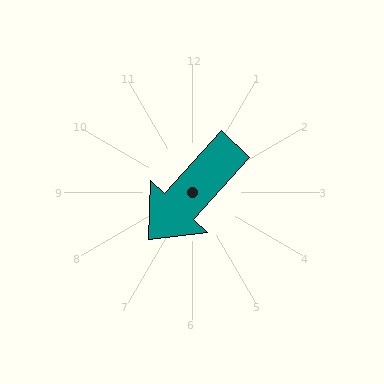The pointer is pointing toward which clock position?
Roughly 7 o'clock.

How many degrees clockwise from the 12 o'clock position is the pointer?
Approximately 222 degrees.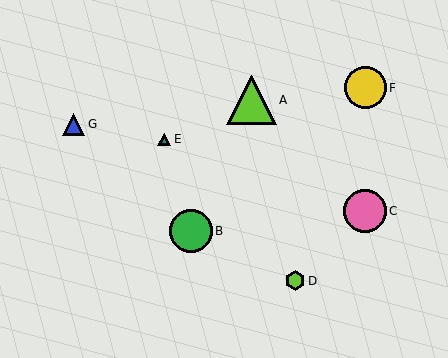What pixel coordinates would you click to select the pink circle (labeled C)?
Click at (365, 211) to select the pink circle C.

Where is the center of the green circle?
The center of the green circle is at (191, 231).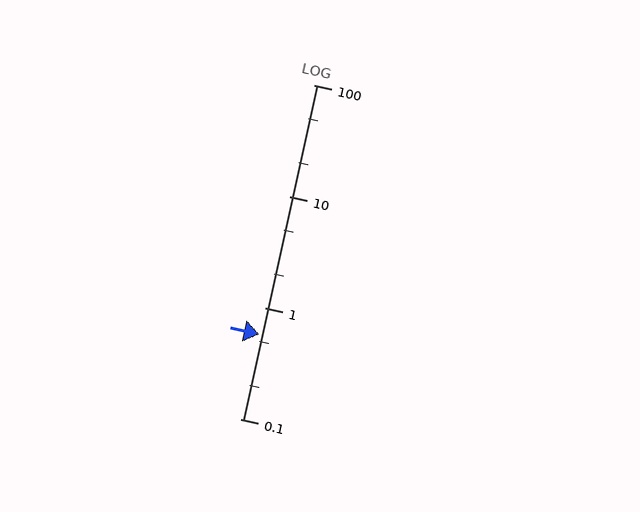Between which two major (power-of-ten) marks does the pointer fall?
The pointer is between 0.1 and 1.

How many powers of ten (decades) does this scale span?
The scale spans 3 decades, from 0.1 to 100.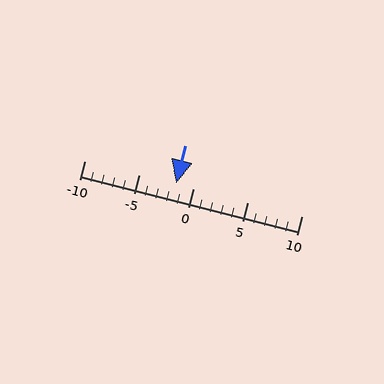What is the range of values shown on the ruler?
The ruler shows values from -10 to 10.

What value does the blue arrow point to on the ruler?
The blue arrow points to approximately -2.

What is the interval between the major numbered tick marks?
The major tick marks are spaced 5 units apart.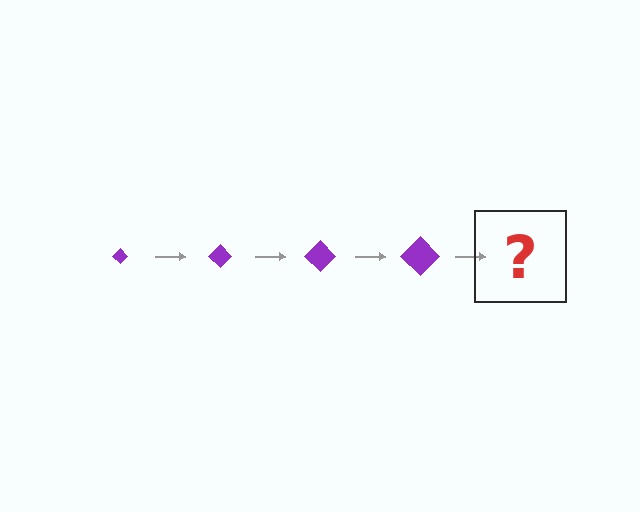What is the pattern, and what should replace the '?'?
The pattern is that the diamond gets progressively larger each step. The '?' should be a purple diamond, larger than the previous one.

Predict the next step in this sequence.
The next step is a purple diamond, larger than the previous one.